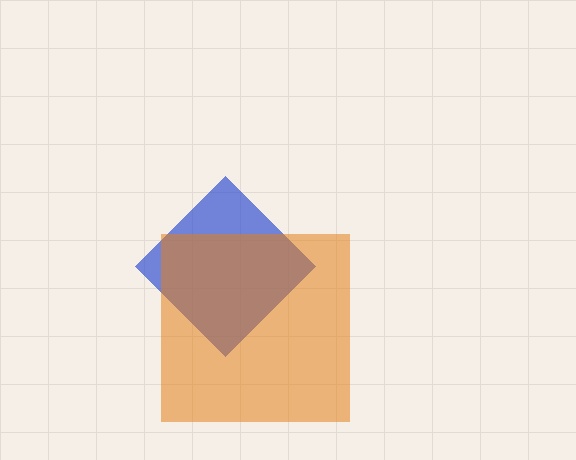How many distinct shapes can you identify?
There are 2 distinct shapes: a blue diamond, an orange square.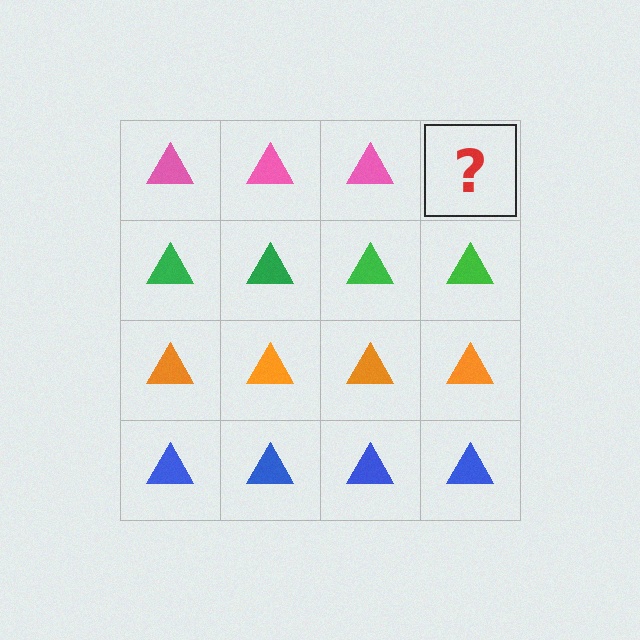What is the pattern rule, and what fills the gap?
The rule is that each row has a consistent color. The gap should be filled with a pink triangle.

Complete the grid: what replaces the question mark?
The question mark should be replaced with a pink triangle.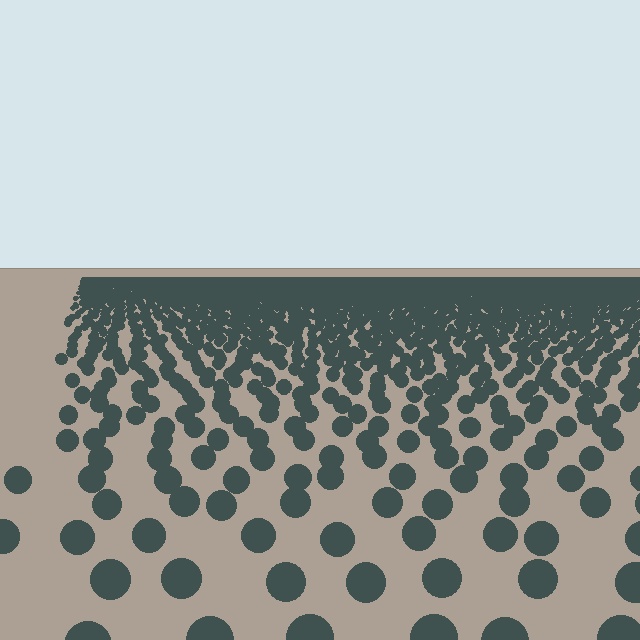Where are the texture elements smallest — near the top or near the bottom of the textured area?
Near the top.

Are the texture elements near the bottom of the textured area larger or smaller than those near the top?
Larger. Near the bottom, elements are closer to the viewer and appear at a bigger on-screen size.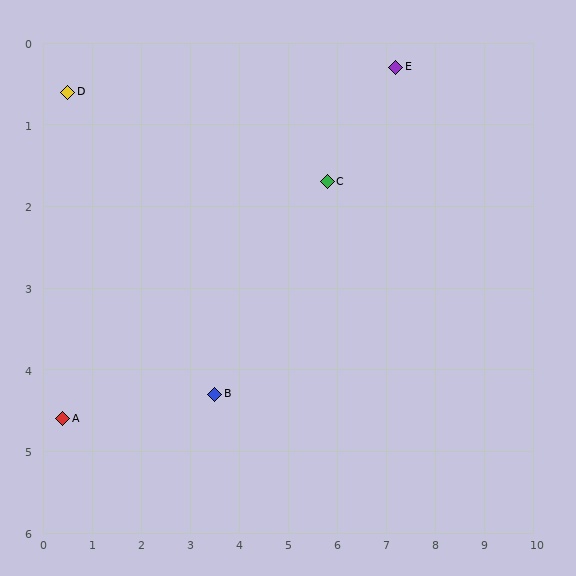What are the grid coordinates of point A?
Point A is at approximately (0.4, 4.6).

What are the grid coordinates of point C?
Point C is at approximately (5.8, 1.7).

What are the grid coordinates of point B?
Point B is at approximately (3.5, 4.3).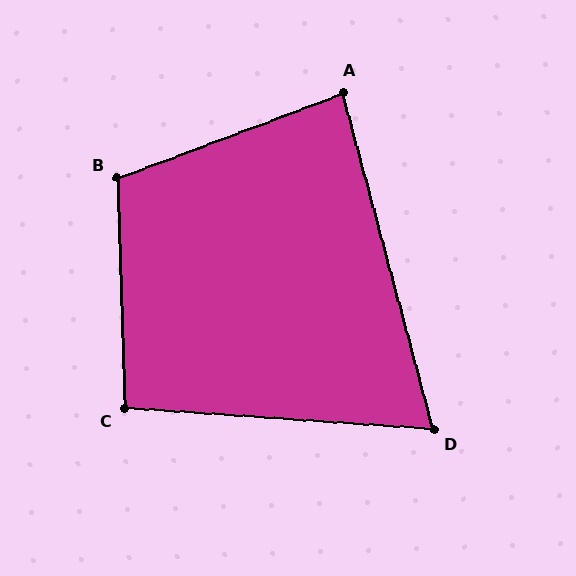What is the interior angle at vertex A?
Approximately 84 degrees (acute).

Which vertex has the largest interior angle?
B, at approximately 109 degrees.